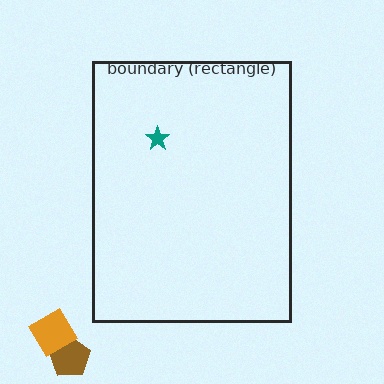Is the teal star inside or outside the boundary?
Inside.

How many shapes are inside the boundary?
1 inside, 2 outside.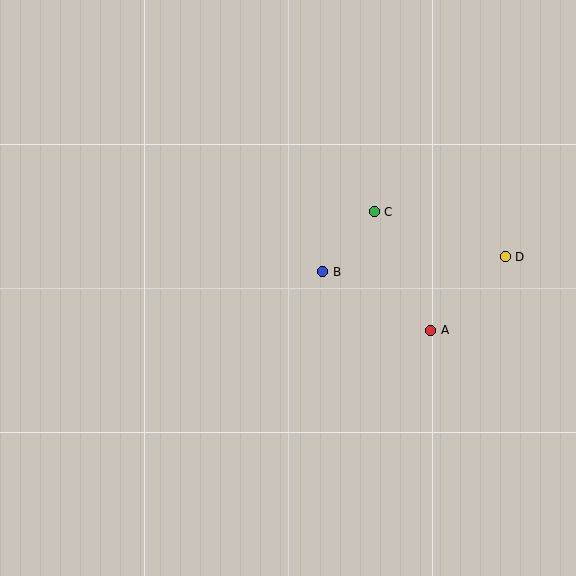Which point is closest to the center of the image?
Point B at (323, 272) is closest to the center.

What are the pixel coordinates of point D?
Point D is at (505, 257).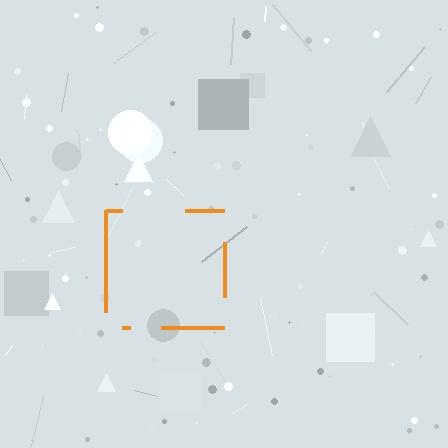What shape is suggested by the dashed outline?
The dashed outline suggests a square.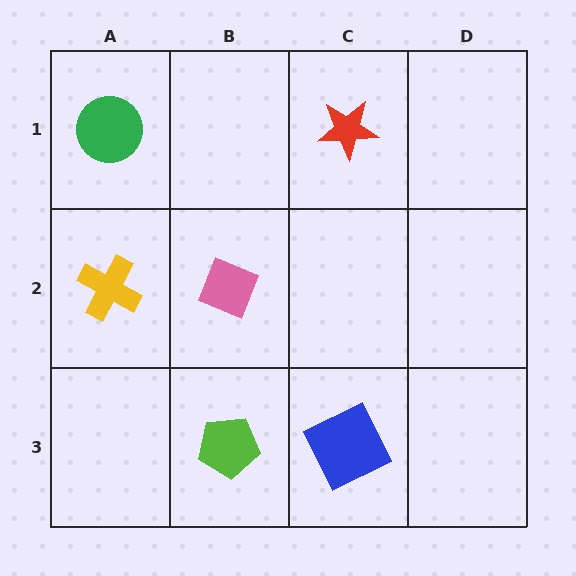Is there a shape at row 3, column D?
No, that cell is empty.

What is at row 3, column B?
A lime pentagon.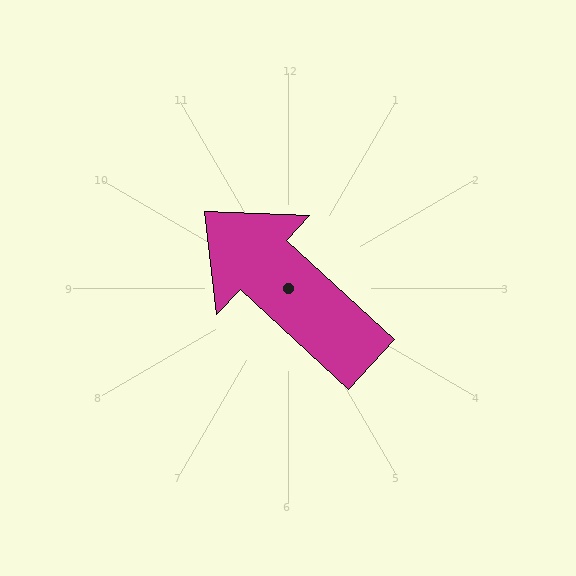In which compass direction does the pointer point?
Northwest.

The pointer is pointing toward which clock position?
Roughly 10 o'clock.